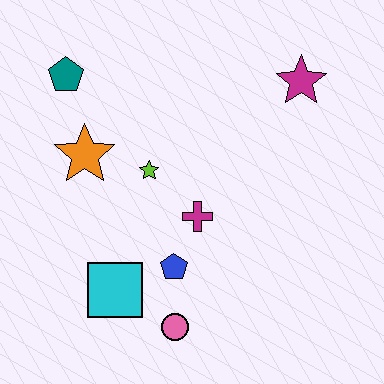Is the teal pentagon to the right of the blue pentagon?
No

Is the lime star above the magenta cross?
Yes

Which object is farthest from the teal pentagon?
The pink circle is farthest from the teal pentagon.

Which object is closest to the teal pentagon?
The orange star is closest to the teal pentagon.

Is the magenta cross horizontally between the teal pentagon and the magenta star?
Yes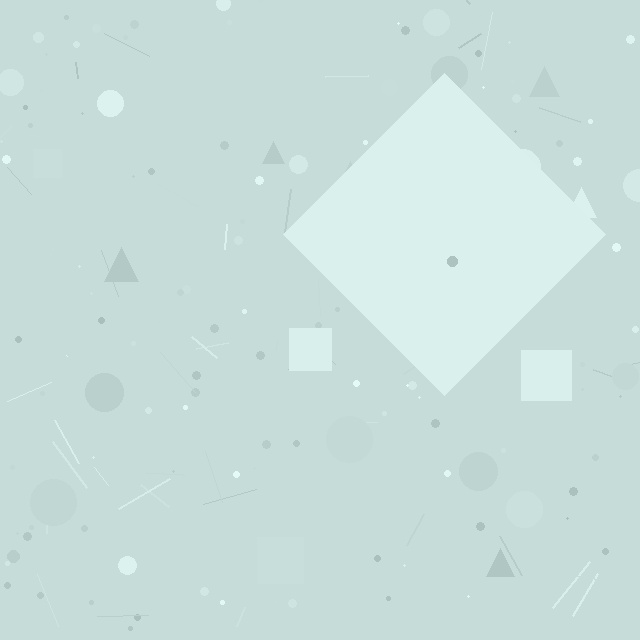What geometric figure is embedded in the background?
A diamond is embedded in the background.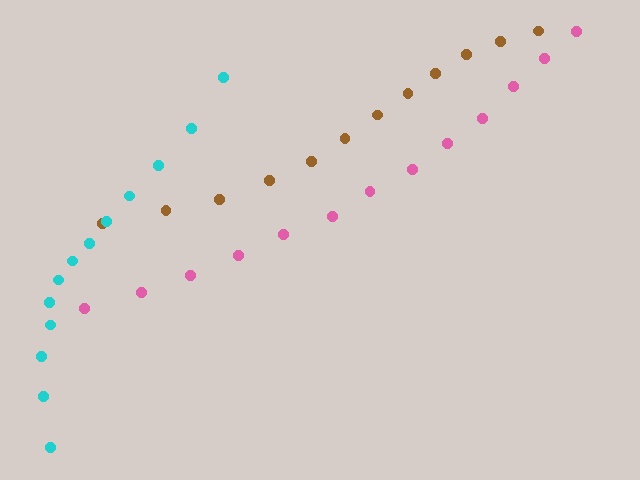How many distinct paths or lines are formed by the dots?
There are 3 distinct paths.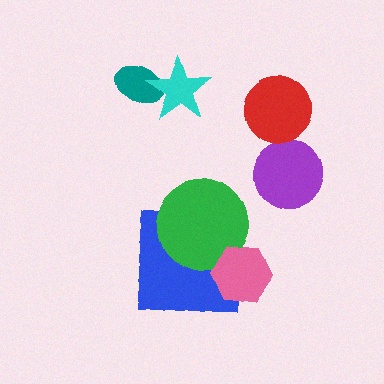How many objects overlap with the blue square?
2 objects overlap with the blue square.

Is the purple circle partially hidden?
No, no other shape covers it.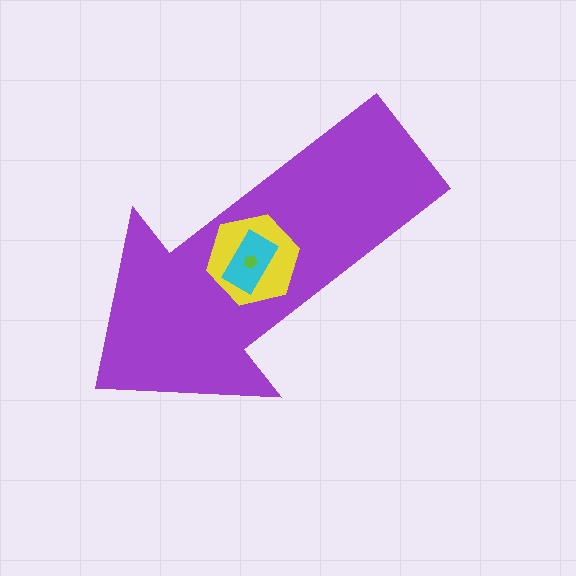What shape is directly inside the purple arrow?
The yellow hexagon.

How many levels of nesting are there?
4.